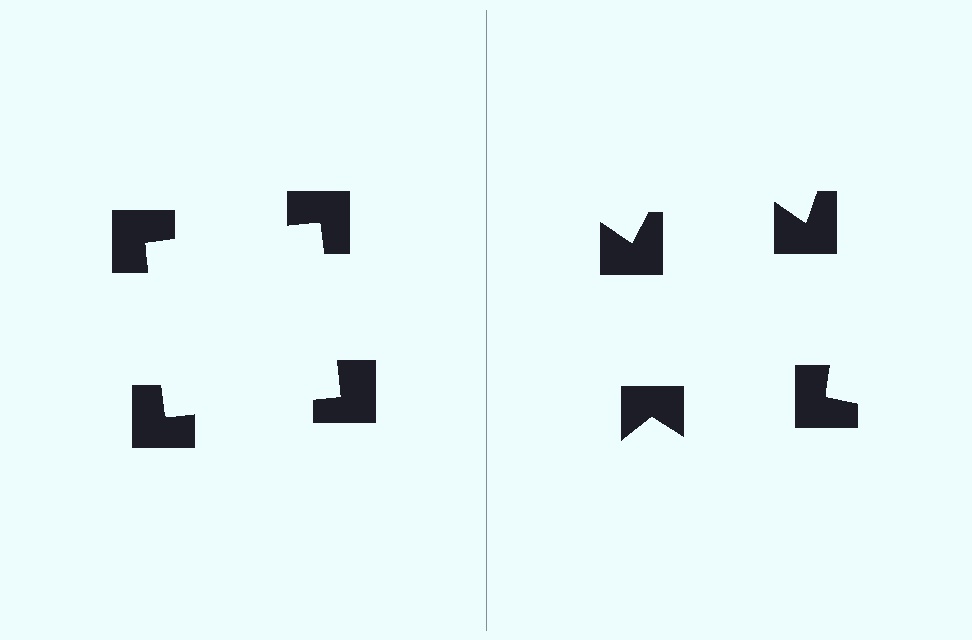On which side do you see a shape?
An illusory square appears on the left side. On the right side the wedge cuts are rotated, so no coherent shape forms.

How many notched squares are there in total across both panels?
8 — 4 on each side.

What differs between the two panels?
The notched squares are positioned identically on both sides; only the wedge orientations differ. On the left they align to a square; on the right they are misaligned.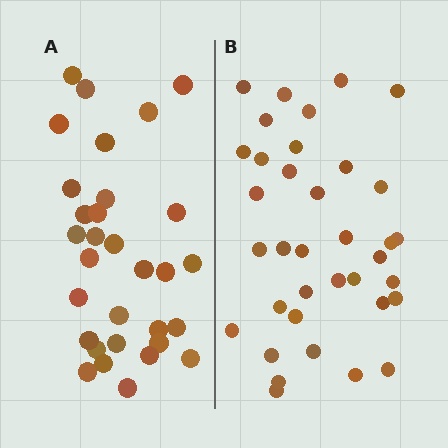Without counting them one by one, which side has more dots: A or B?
Region B (the right region) has more dots.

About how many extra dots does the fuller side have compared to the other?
Region B has about 5 more dots than region A.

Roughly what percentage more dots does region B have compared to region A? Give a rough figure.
About 15% more.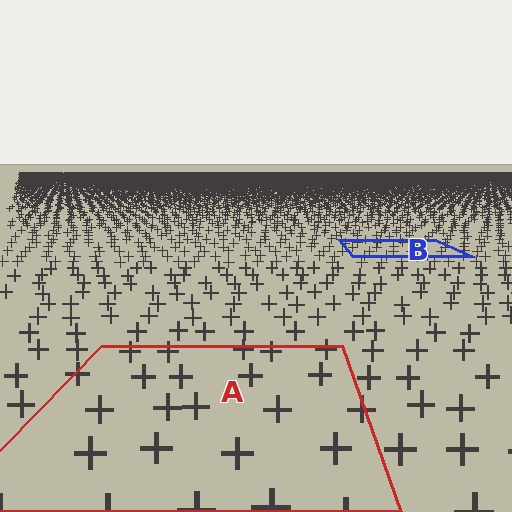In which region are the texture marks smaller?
The texture marks are smaller in region B, because it is farther away.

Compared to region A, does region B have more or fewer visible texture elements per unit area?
Region B has more texture elements per unit area — they are packed more densely because it is farther away.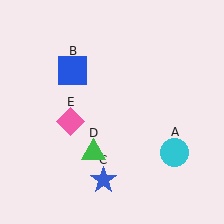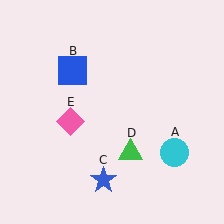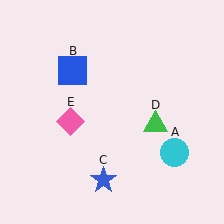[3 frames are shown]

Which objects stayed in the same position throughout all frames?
Cyan circle (object A) and blue square (object B) and blue star (object C) and pink diamond (object E) remained stationary.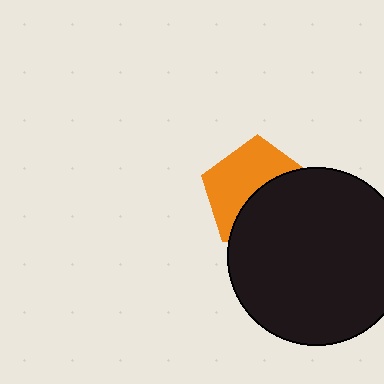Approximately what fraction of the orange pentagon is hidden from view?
Roughly 48% of the orange pentagon is hidden behind the black circle.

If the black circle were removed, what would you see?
You would see the complete orange pentagon.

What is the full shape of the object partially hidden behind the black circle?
The partially hidden object is an orange pentagon.